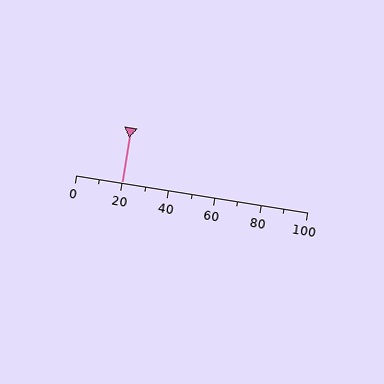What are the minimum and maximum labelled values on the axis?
The axis runs from 0 to 100.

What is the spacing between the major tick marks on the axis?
The major ticks are spaced 20 apart.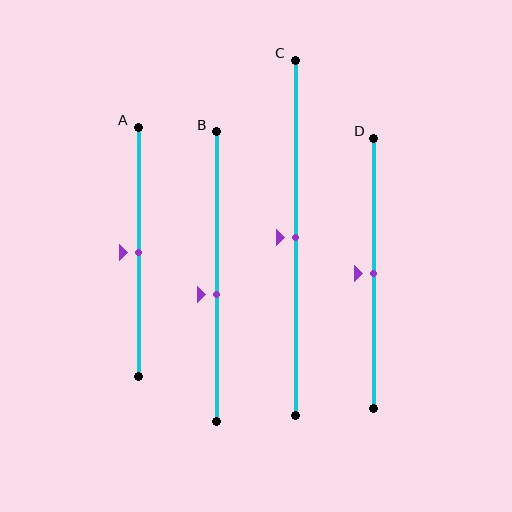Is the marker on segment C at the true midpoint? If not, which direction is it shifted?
Yes, the marker on segment C is at the true midpoint.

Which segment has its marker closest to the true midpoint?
Segment A has its marker closest to the true midpoint.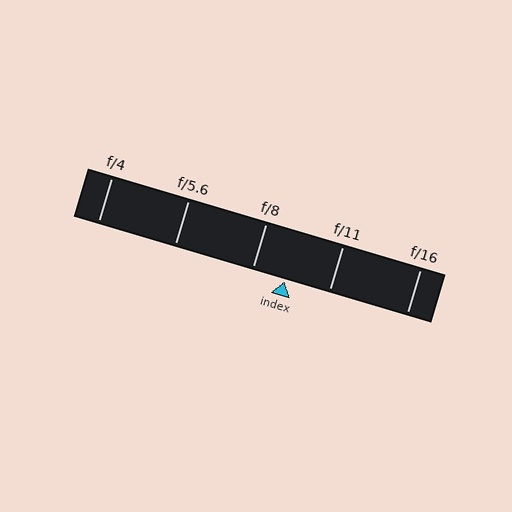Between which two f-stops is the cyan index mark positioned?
The index mark is between f/8 and f/11.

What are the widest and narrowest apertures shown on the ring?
The widest aperture shown is f/4 and the narrowest is f/16.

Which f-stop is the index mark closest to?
The index mark is closest to f/8.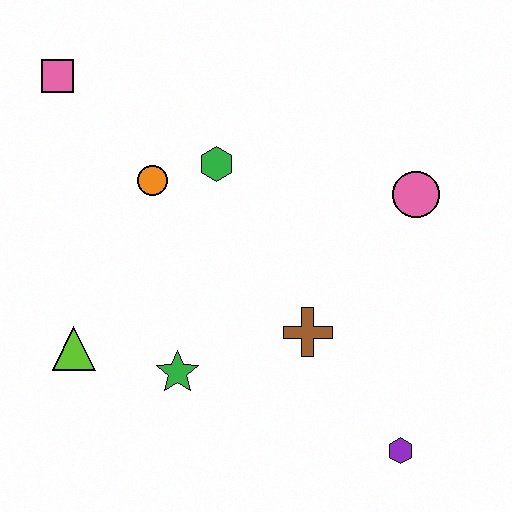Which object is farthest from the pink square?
The purple hexagon is farthest from the pink square.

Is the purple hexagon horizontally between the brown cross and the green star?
No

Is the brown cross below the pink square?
Yes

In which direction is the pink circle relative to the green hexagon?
The pink circle is to the right of the green hexagon.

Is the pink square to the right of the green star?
No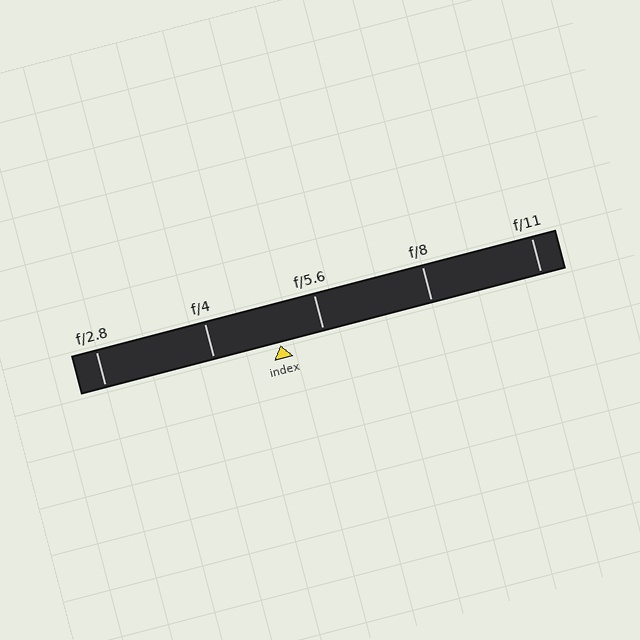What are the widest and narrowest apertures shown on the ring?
The widest aperture shown is f/2.8 and the narrowest is f/11.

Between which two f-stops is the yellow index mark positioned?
The index mark is between f/4 and f/5.6.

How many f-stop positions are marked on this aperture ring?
There are 5 f-stop positions marked.